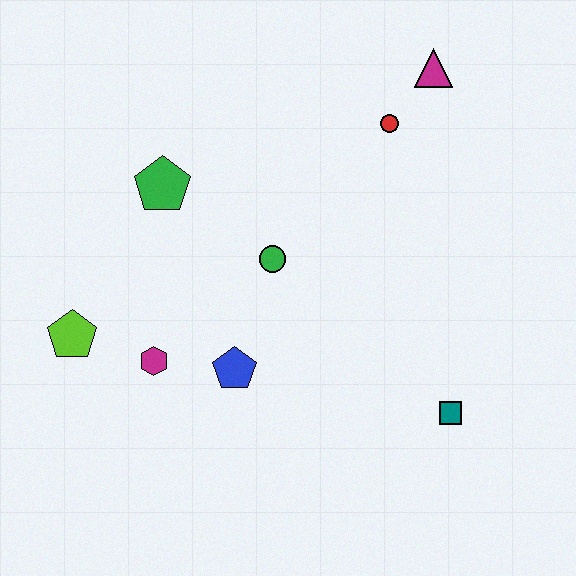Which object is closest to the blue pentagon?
The magenta hexagon is closest to the blue pentagon.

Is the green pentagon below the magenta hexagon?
No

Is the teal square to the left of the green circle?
No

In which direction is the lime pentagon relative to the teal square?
The lime pentagon is to the left of the teal square.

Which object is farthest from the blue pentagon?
The magenta triangle is farthest from the blue pentagon.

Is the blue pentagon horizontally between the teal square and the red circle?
No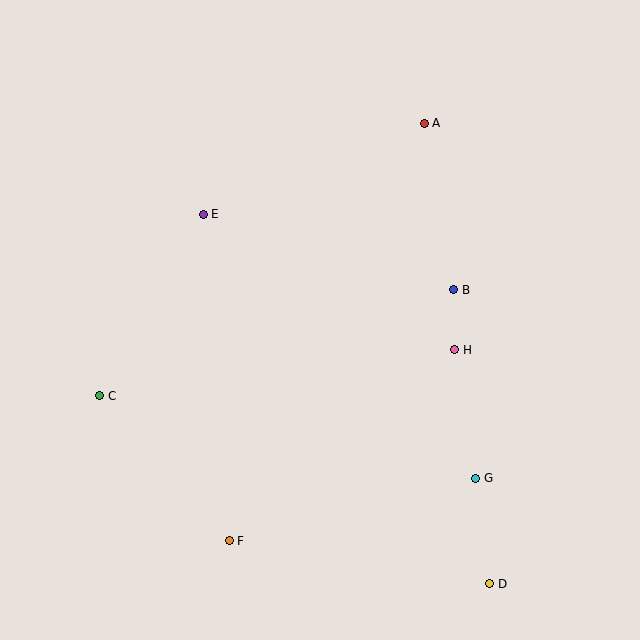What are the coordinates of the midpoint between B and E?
The midpoint between B and E is at (329, 252).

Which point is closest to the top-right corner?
Point A is closest to the top-right corner.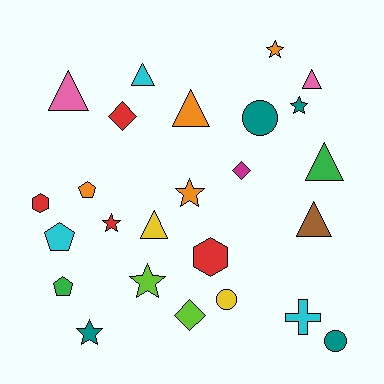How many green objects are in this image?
There are 2 green objects.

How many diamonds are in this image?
There are 3 diamonds.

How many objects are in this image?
There are 25 objects.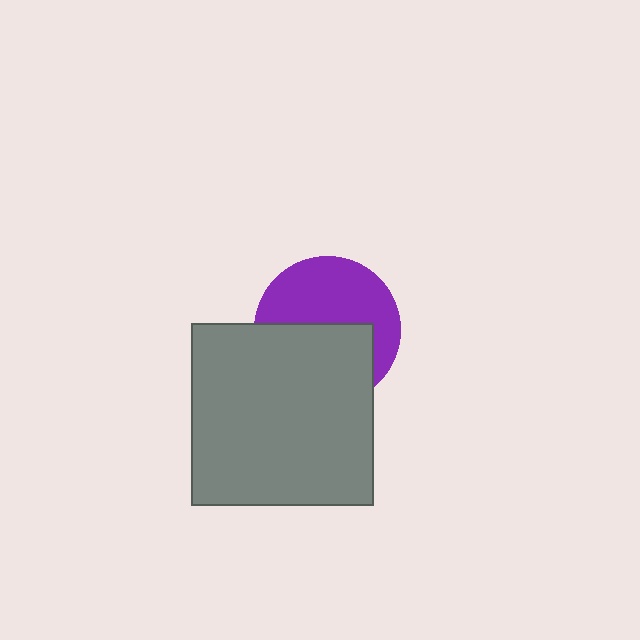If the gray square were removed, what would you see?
You would see the complete purple circle.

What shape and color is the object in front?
The object in front is a gray square.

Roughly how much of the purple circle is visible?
About half of it is visible (roughly 52%).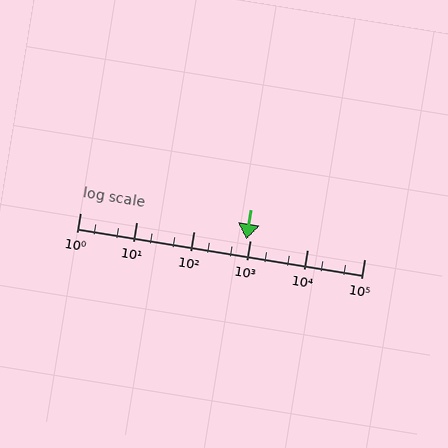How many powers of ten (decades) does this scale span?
The scale spans 5 decades, from 1 to 100000.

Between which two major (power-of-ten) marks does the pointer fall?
The pointer is between 100 and 1000.